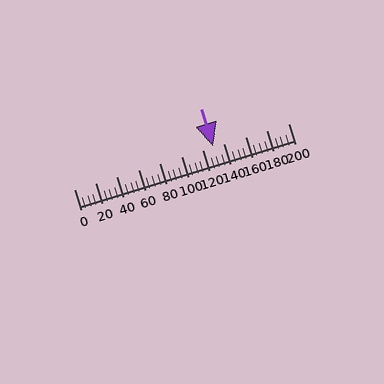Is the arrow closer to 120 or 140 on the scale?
The arrow is closer to 140.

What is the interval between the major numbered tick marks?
The major tick marks are spaced 20 units apart.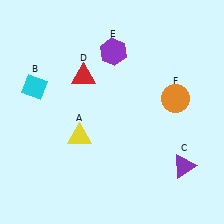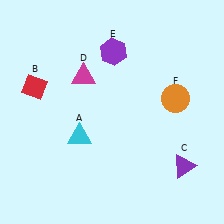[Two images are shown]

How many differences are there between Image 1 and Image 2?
There are 3 differences between the two images.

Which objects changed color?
A changed from yellow to cyan. B changed from cyan to red. D changed from red to magenta.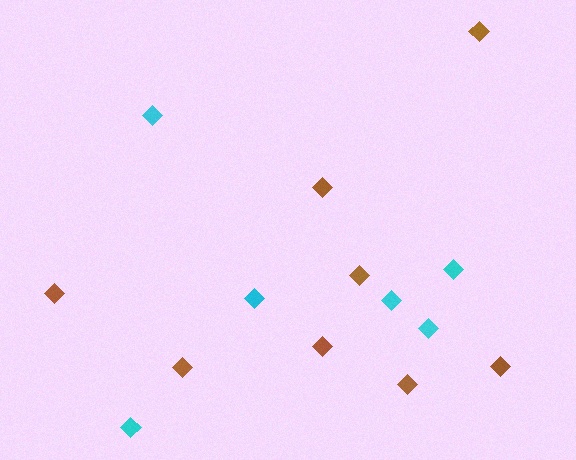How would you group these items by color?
There are 2 groups: one group of brown diamonds (8) and one group of cyan diamonds (6).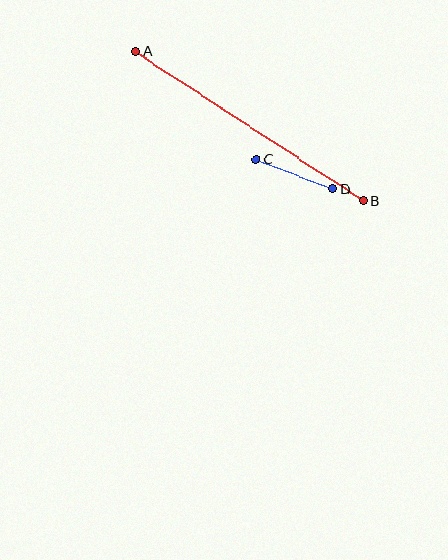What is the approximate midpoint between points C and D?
The midpoint is at approximately (294, 174) pixels.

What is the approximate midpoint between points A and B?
The midpoint is at approximately (249, 126) pixels.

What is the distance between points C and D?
The distance is approximately 82 pixels.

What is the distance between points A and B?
The distance is approximately 272 pixels.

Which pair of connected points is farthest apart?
Points A and B are farthest apart.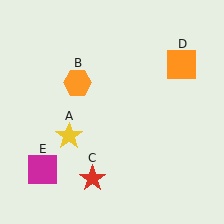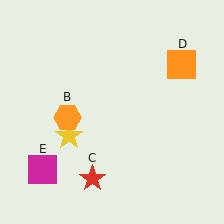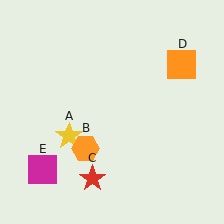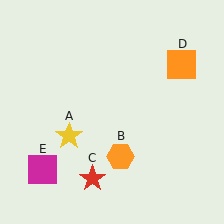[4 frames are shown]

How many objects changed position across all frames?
1 object changed position: orange hexagon (object B).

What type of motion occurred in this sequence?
The orange hexagon (object B) rotated counterclockwise around the center of the scene.